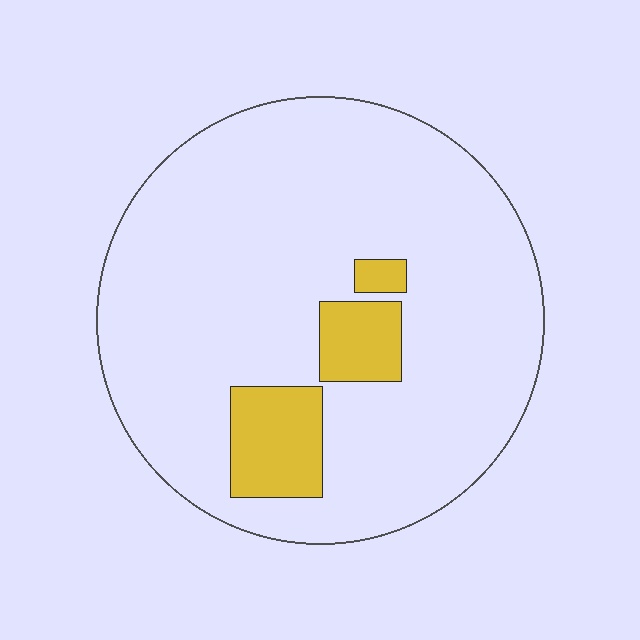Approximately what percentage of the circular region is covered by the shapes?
Approximately 10%.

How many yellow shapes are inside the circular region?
3.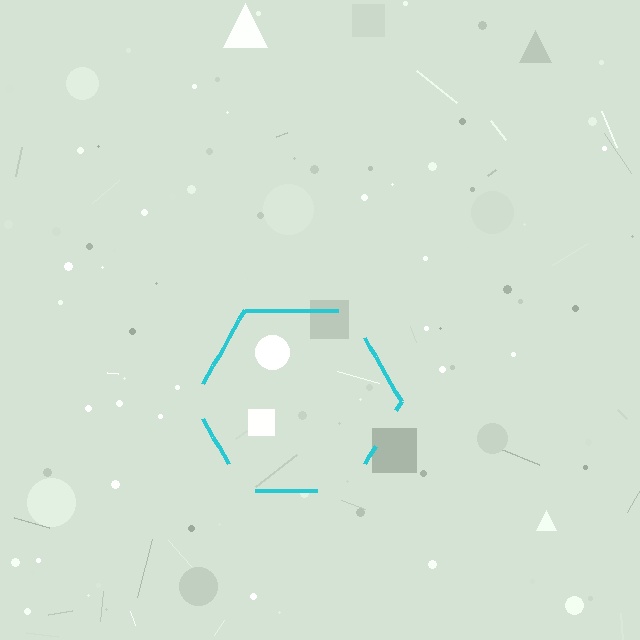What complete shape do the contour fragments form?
The contour fragments form a hexagon.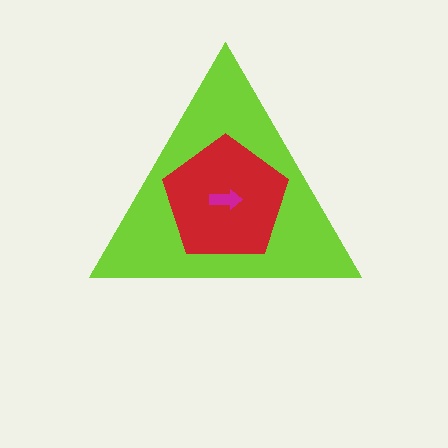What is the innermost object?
The magenta arrow.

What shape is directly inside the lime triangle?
The red pentagon.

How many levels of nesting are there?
3.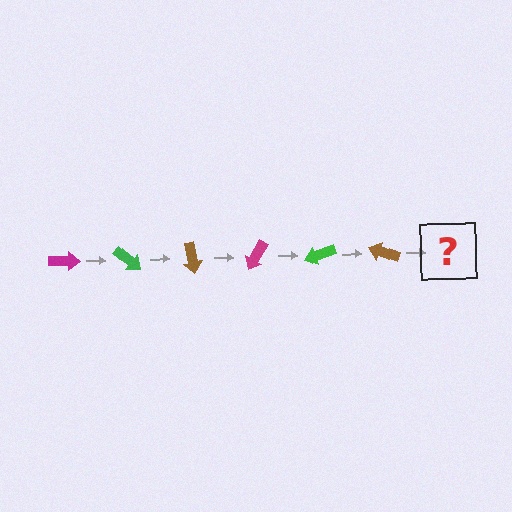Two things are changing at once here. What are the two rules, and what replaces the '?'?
The two rules are that it rotates 40 degrees each step and the color cycles through magenta, green, and brown. The '?' should be a magenta arrow, rotated 240 degrees from the start.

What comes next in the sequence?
The next element should be a magenta arrow, rotated 240 degrees from the start.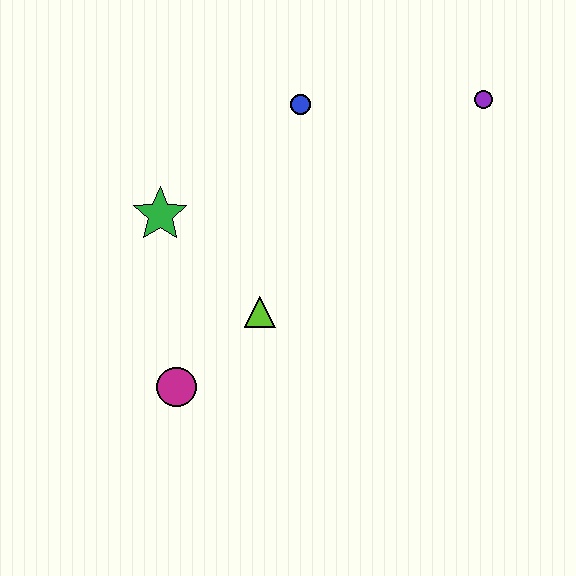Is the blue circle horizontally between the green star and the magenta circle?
No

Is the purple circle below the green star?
No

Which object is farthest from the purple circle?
The magenta circle is farthest from the purple circle.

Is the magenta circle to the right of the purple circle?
No